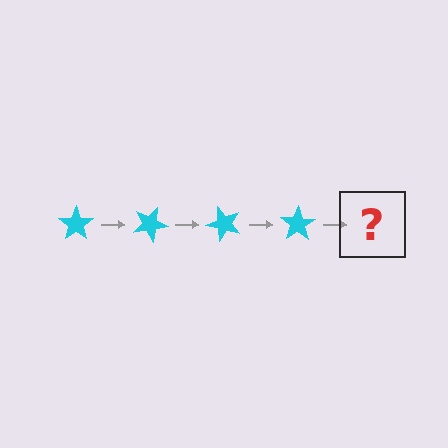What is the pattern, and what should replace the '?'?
The pattern is that the star rotates 25 degrees each step. The '?' should be a cyan star rotated 100 degrees.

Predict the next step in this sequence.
The next step is a cyan star rotated 100 degrees.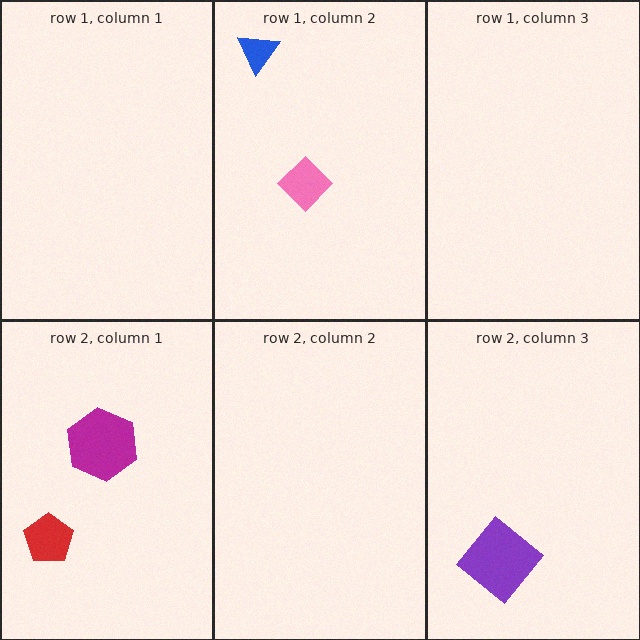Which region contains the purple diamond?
The row 2, column 3 region.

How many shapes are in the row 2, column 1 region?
2.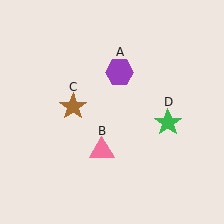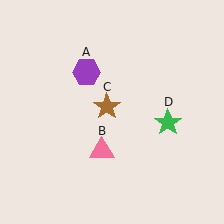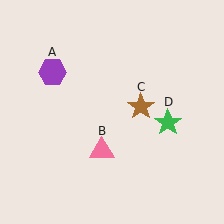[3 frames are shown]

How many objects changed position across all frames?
2 objects changed position: purple hexagon (object A), brown star (object C).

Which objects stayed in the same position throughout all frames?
Pink triangle (object B) and green star (object D) remained stationary.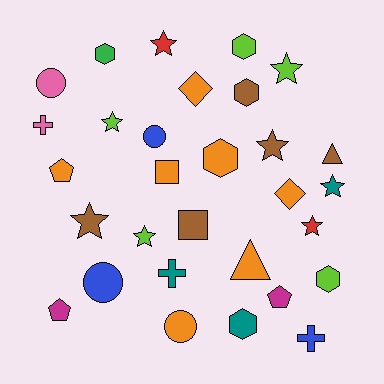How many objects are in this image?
There are 30 objects.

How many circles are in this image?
There are 4 circles.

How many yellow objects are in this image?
There are no yellow objects.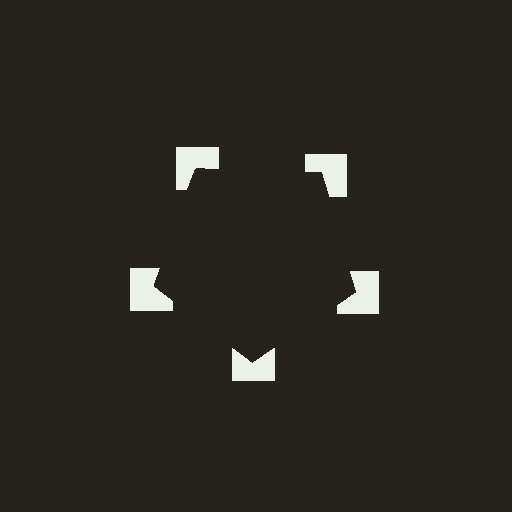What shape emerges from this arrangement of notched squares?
An illusory pentagon — its edges are inferred from the aligned wedge cuts in the notched squares, not physically drawn.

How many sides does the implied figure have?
5 sides.